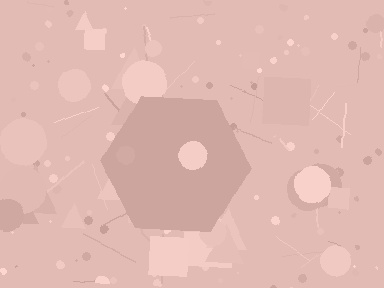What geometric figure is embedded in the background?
A hexagon is embedded in the background.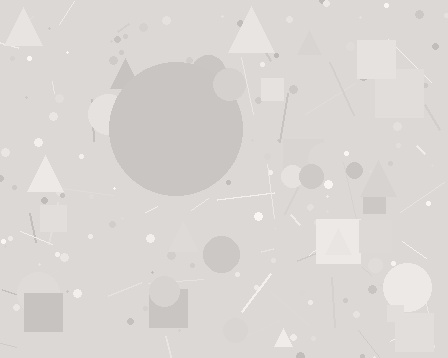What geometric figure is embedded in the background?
A circle is embedded in the background.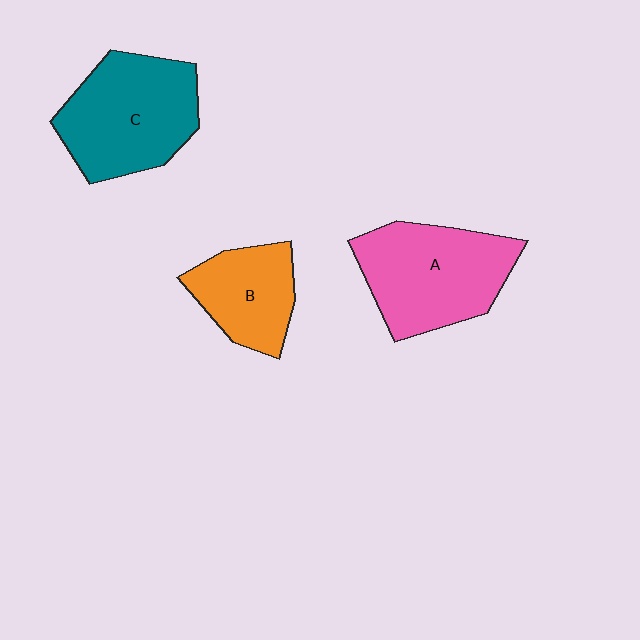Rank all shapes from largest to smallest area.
From largest to smallest: C (teal), A (pink), B (orange).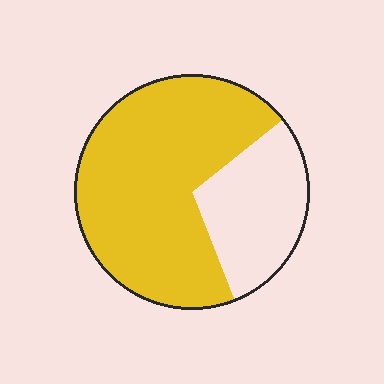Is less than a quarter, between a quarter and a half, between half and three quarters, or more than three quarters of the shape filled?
Between half and three quarters.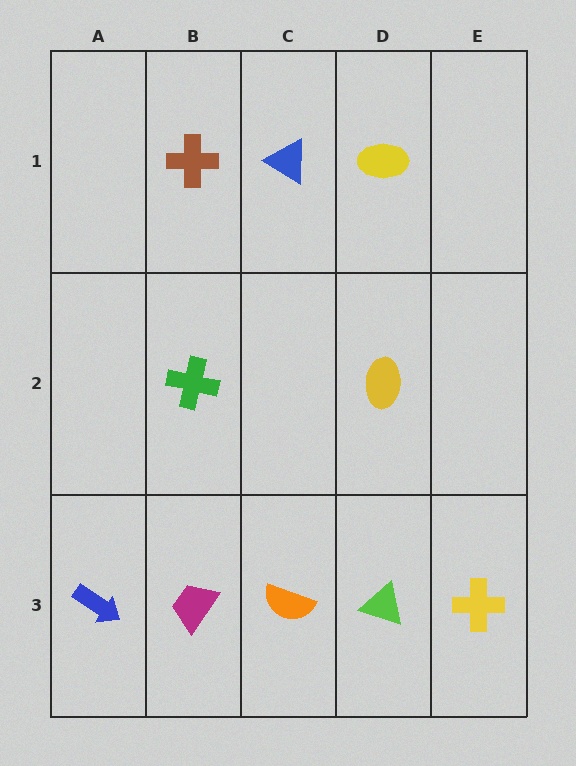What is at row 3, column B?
A magenta trapezoid.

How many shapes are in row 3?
5 shapes.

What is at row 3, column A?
A blue arrow.